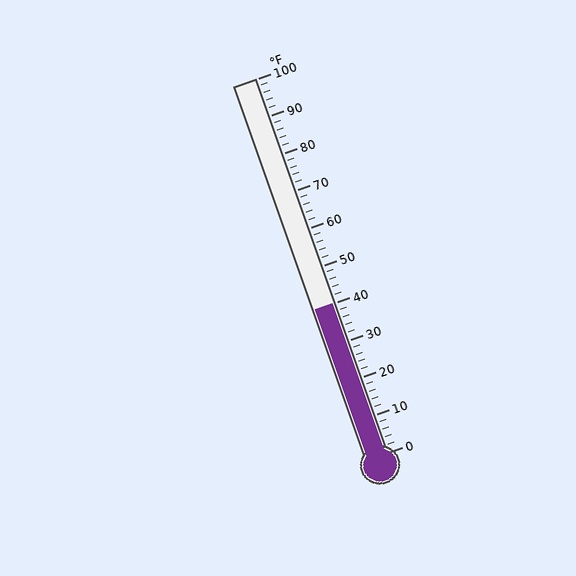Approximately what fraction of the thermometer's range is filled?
The thermometer is filled to approximately 40% of its range.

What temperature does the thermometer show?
The thermometer shows approximately 40°F.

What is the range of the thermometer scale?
The thermometer scale ranges from 0°F to 100°F.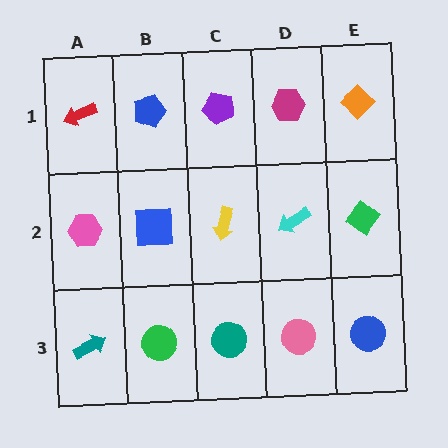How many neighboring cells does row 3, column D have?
3.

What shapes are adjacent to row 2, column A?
A red arrow (row 1, column A), a teal arrow (row 3, column A), a blue square (row 2, column B).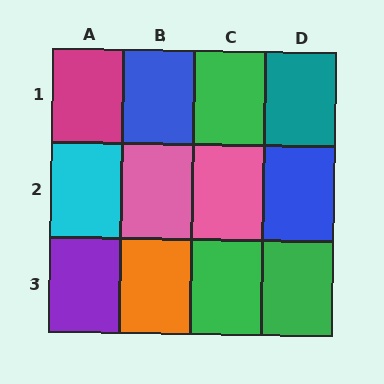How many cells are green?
3 cells are green.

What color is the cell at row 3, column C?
Green.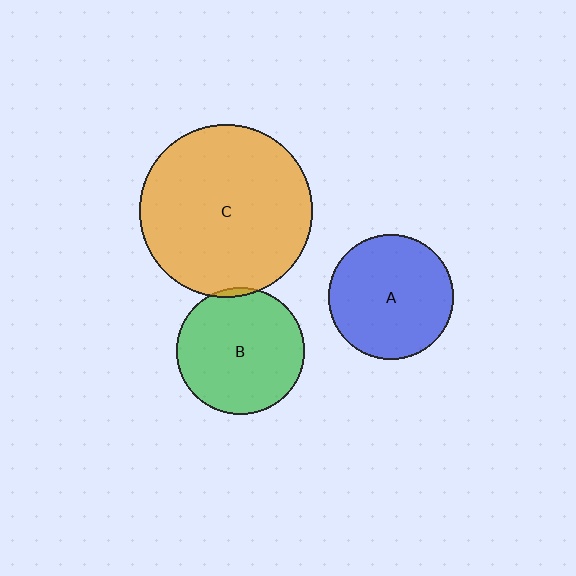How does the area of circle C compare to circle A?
Approximately 1.9 times.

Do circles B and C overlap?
Yes.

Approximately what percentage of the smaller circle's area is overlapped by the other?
Approximately 5%.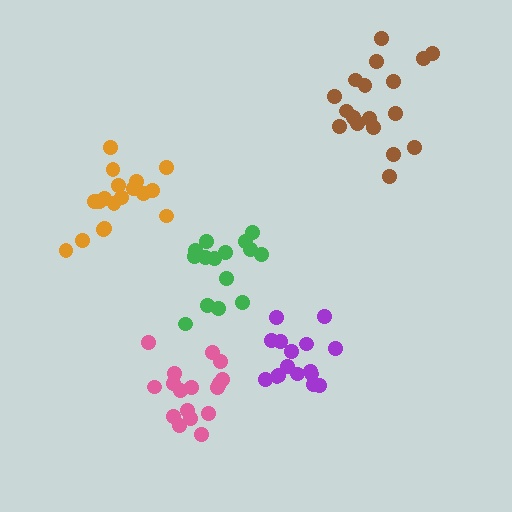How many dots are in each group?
Group 1: 17 dots, Group 2: 15 dots, Group 3: 16 dots, Group 4: 18 dots, Group 5: 18 dots (84 total).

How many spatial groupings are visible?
There are 5 spatial groupings.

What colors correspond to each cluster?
The clusters are colored: pink, green, purple, orange, brown.